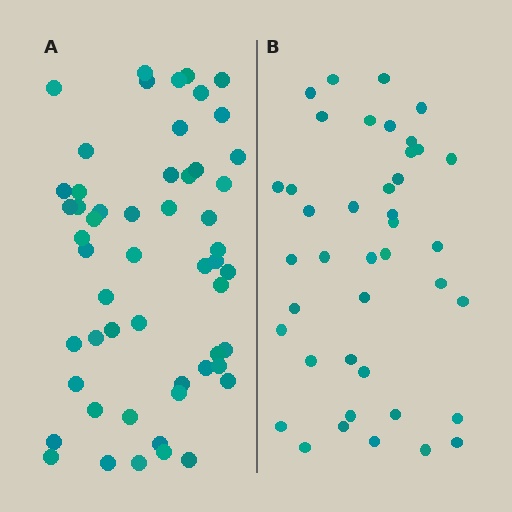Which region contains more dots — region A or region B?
Region A (the left region) has more dots.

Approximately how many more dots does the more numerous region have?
Region A has approximately 15 more dots than region B.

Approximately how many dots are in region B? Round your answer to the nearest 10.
About 40 dots. (The exact count is 41, which rounds to 40.)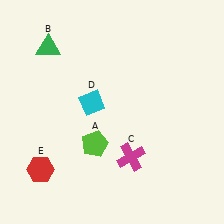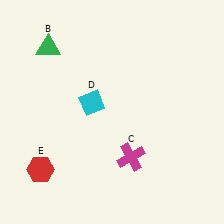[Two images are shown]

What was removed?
The lime pentagon (A) was removed in Image 2.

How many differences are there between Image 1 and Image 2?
There is 1 difference between the two images.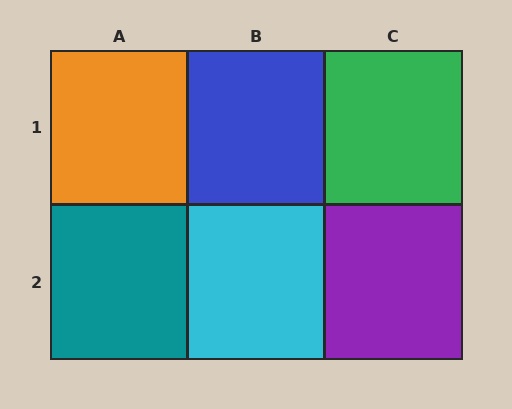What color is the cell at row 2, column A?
Teal.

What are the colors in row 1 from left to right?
Orange, blue, green.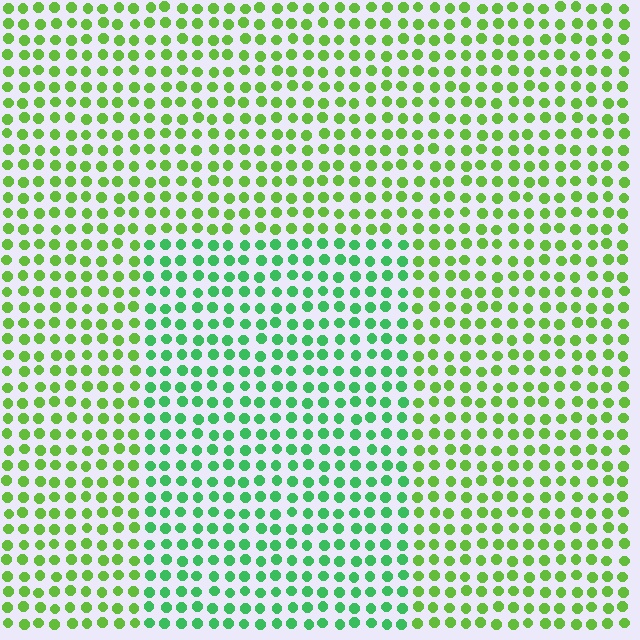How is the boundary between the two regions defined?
The boundary is defined purely by a slight shift in hue (about 34 degrees). Spacing, size, and orientation are identical on both sides.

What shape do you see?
I see a rectangle.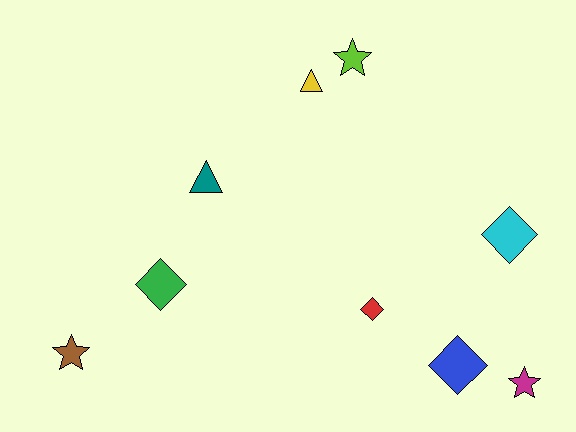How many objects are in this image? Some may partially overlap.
There are 9 objects.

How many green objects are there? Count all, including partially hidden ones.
There is 1 green object.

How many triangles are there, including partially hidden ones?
There are 2 triangles.